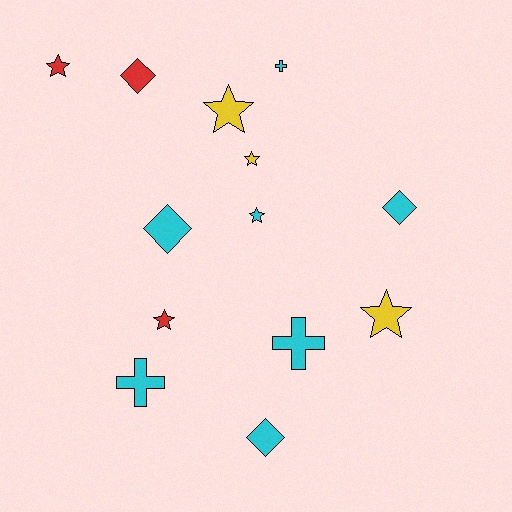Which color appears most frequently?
Cyan, with 7 objects.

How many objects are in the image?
There are 13 objects.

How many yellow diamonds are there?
There are no yellow diamonds.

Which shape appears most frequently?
Star, with 6 objects.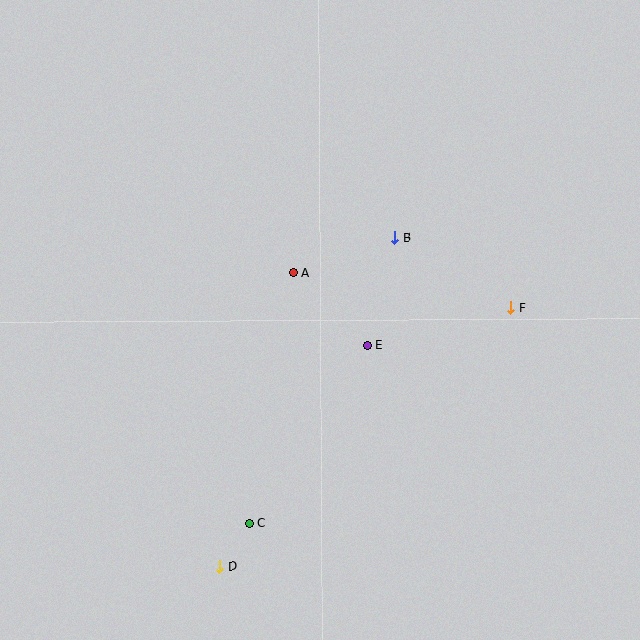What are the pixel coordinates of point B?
Point B is at (394, 237).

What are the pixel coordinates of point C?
Point C is at (249, 524).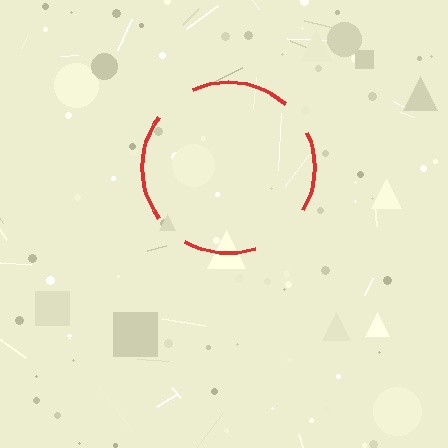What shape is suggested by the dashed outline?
The dashed outline suggests a circle.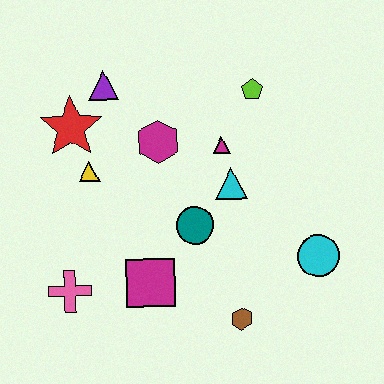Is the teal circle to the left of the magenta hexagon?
No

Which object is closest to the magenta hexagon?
The magenta triangle is closest to the magenta hexagon.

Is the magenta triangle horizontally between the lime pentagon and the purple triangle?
Yes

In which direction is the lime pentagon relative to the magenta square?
The lime pentagon is above the magenta square.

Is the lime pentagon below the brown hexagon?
No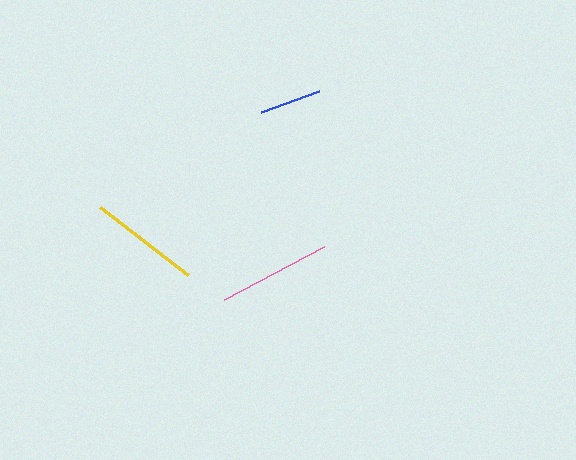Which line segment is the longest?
The pink line is the longest at approximately 113 pixels.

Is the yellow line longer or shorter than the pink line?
The pink line is longer than the yellow line.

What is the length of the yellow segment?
The yellow segment is approximately 111 pixels long.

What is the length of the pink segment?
The pink segment is approximately 113 pixels long.